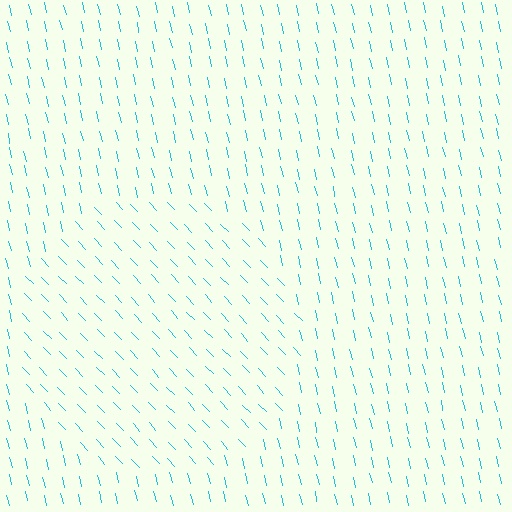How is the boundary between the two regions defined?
The boundary is defined purely by a change in line orientation (approximately 30 degrees difference). All lines are the same color and thickness.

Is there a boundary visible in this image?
Yes, there is a texture boundary formed by a change in line orientation.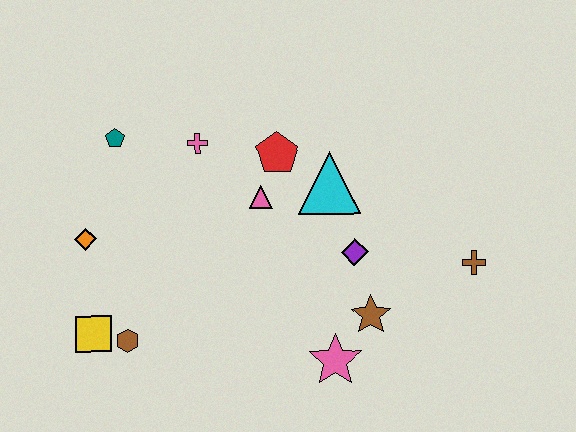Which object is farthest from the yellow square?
The brown cross is farthest from the yellow square.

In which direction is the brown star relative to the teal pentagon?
The brown star is to the right of the teal pentagon.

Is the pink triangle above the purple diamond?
Yes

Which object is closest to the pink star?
The brown star is closest to the pink star.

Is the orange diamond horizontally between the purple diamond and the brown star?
No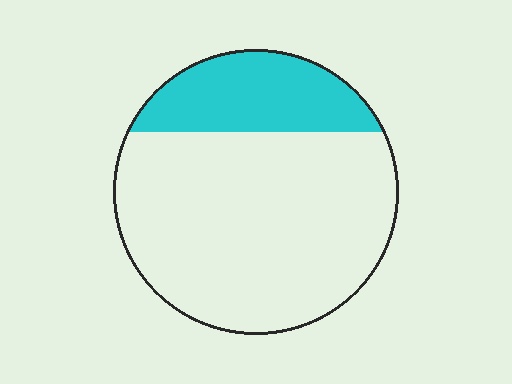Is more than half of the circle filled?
No.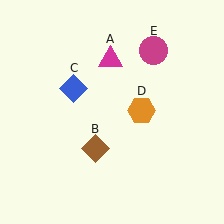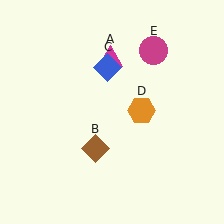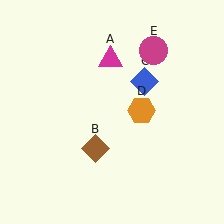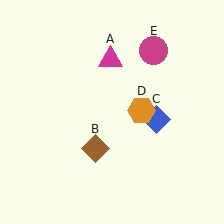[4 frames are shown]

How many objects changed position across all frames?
1 object changed position: blue diamond (object C).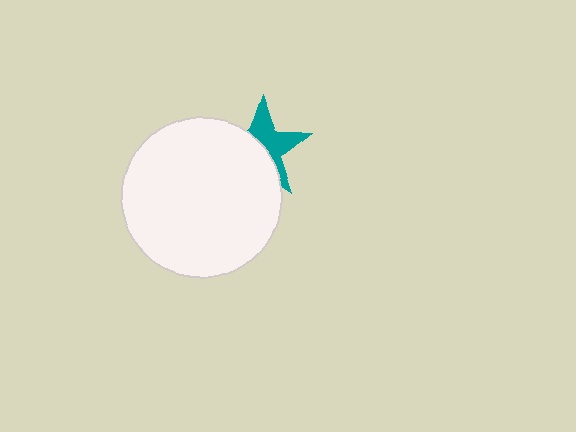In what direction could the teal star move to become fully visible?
The teal star could move toward the upper-right. That would shift it out from behind the white circle entirely.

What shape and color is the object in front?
The object in front is a white circle.